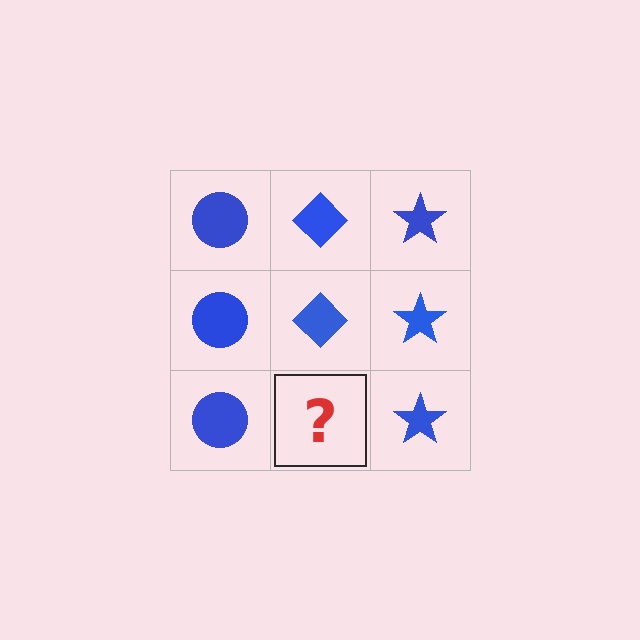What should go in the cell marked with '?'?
The missing cell should contain a blue diamond.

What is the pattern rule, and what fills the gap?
The rule is that each column has a consistent shape. The gap should be filled with a blue diamond.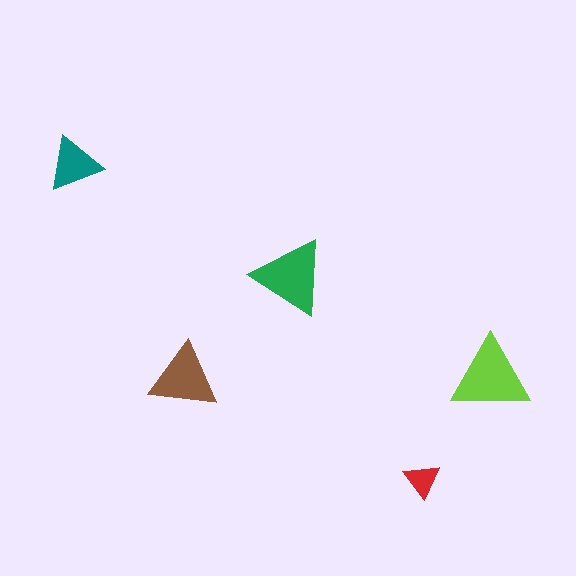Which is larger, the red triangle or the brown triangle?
The brown one.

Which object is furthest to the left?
The teal triangle is leftmost.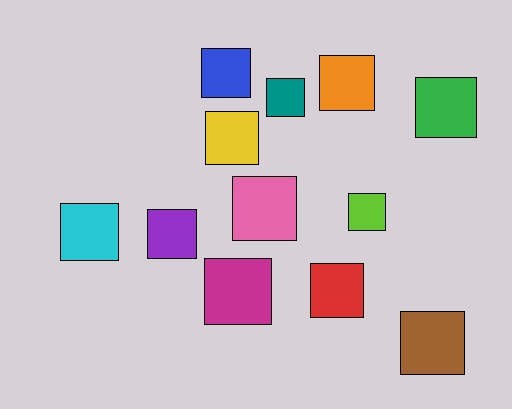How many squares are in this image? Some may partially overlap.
There are 12 squares.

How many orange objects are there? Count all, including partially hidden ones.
There is 1 orange object.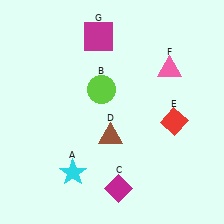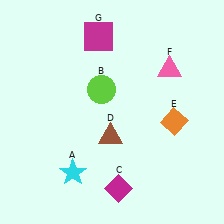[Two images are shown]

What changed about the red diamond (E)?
In Image 1, E is red. In Image 2, it changed to orange.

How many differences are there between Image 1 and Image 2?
There is 1 difference between the two images.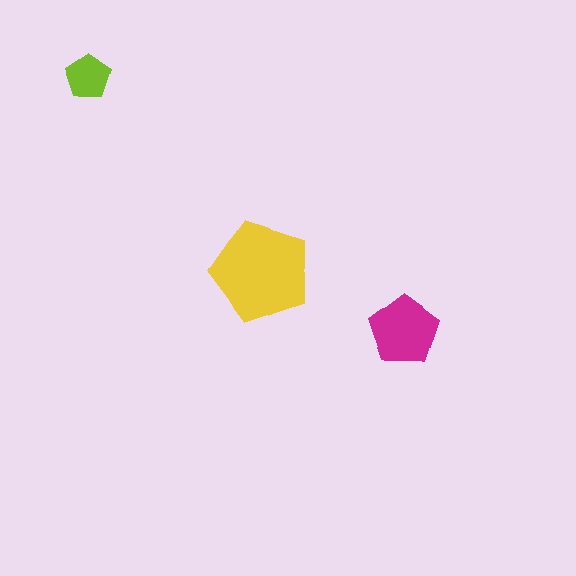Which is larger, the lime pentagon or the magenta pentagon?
The magenta one.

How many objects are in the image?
There are 3 objects in the image.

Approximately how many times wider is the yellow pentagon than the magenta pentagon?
About 1.5 times wider.